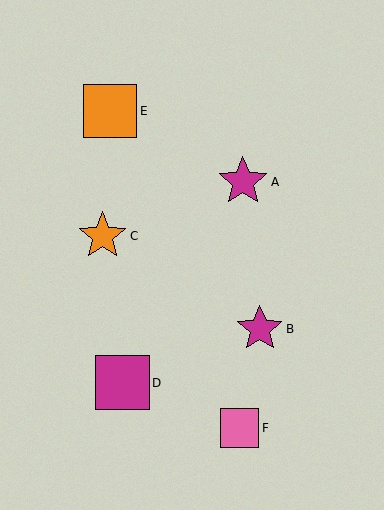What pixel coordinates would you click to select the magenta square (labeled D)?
Click at (122, 383) to select the magenta square D.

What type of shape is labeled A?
Shape A is a magenta star.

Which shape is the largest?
The magenta square (labeled D) is the largest.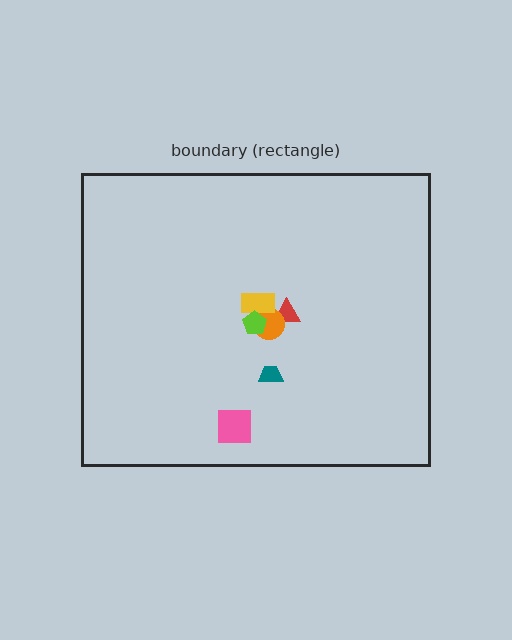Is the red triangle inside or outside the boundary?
Inside.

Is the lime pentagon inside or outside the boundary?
Inside.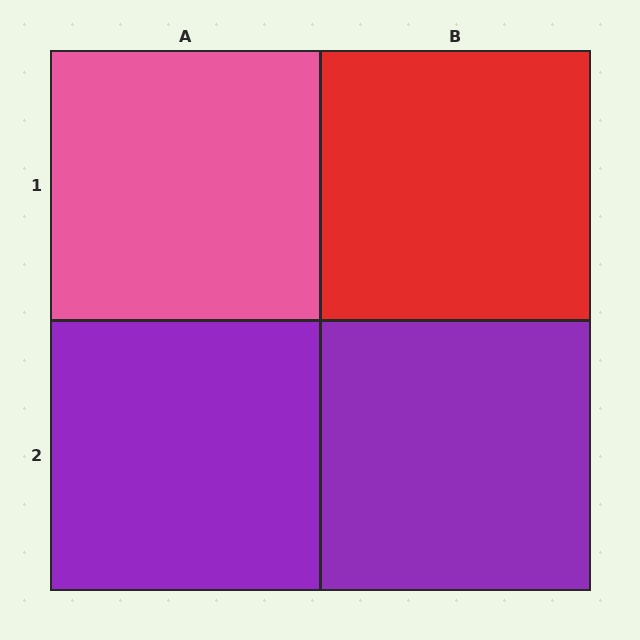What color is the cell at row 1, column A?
Pink.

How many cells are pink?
1 cell is pink.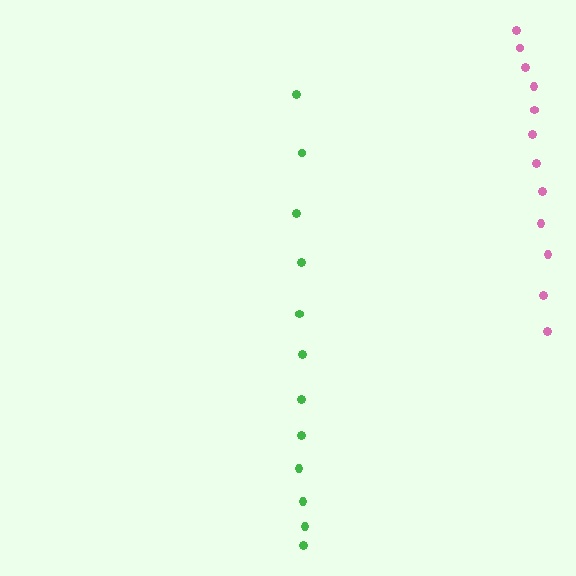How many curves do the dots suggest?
There are 2 distinct paths.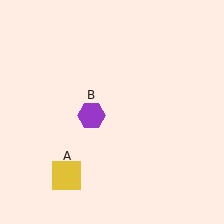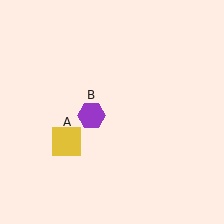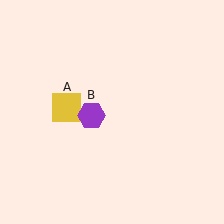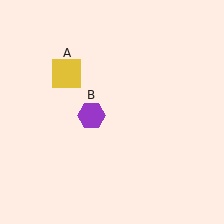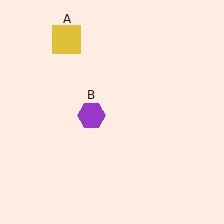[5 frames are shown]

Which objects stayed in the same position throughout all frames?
Purple hexagon (object B) remained stationary.